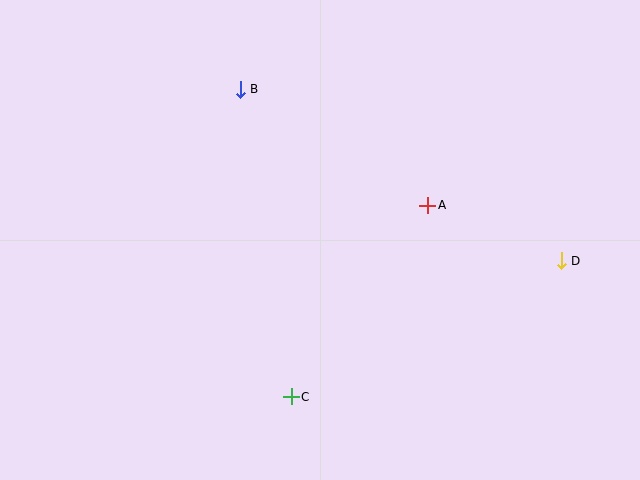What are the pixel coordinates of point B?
Point B is at (240, 89).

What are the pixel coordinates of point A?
Point A is at (428, 205).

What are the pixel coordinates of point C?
Point C is at (291, 397).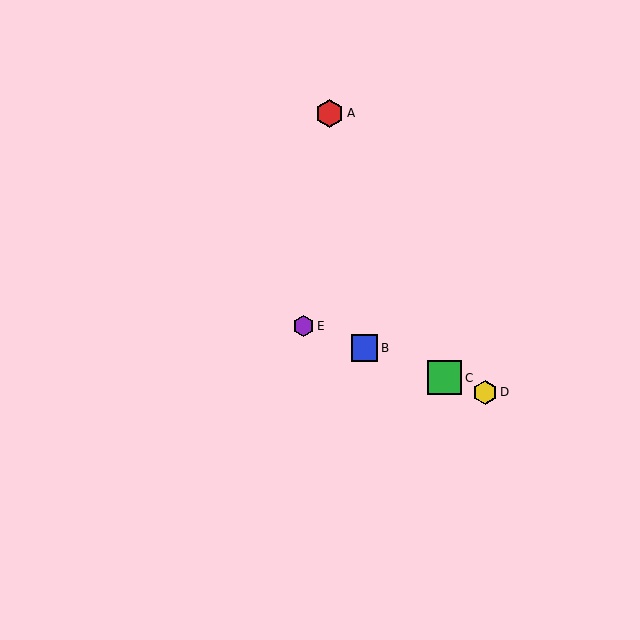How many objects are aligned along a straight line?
4 objects (B, C, D, E) are aligned along a straight line.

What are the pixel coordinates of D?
Object D is at (485, 392).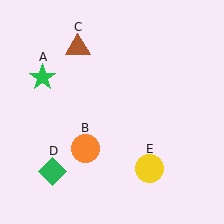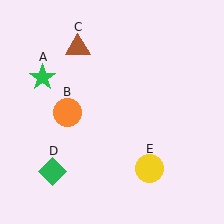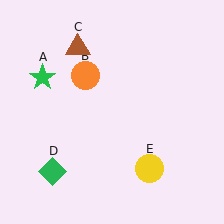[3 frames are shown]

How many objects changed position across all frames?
1 object changed position: orange circle (object B).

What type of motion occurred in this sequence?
The orange circle (object B) rotated clockwise around the center of the scene.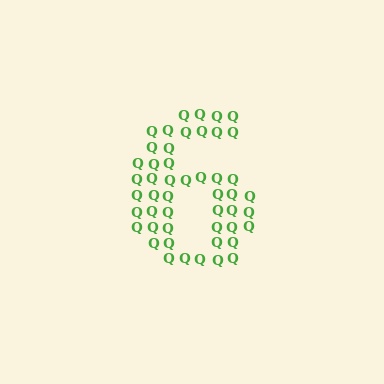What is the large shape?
The large shape is the digit 6.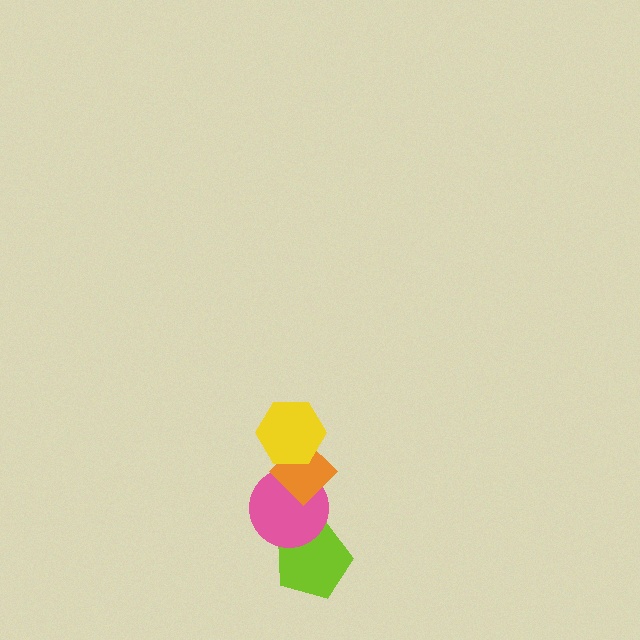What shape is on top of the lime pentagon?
The pink circle is on top of the lime pentagon.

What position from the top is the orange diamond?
The orange diamond is 2nd from the top.